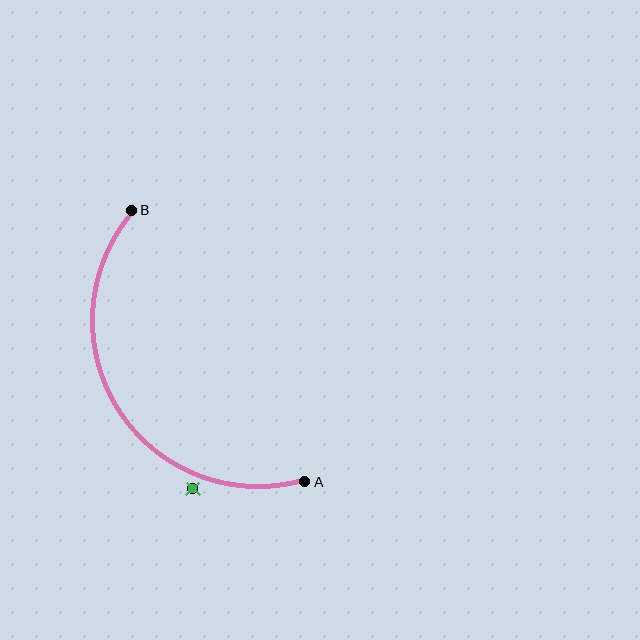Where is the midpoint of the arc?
The arc midpoint is the point on the curve farthest from the straight line joining A and B. It sits to the left of that line.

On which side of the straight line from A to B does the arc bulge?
The arc bulges to the left of the straight line connecting A and B.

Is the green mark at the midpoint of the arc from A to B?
No — the green mark does not lie on the arc at all. It sits slightly outside the curve.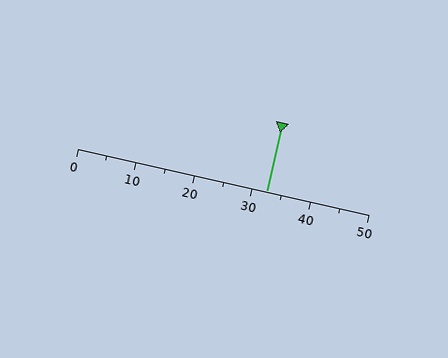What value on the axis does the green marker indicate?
The marker indicates approximately 32.5.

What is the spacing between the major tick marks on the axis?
The major ticks are spaced 10 apart.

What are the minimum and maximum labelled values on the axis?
The axis runs from 0 to 50.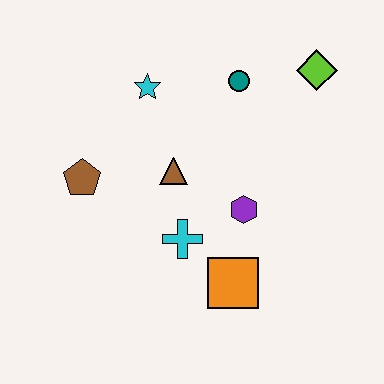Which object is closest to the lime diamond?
The teal circle is closest to the lime diamond.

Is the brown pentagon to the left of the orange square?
Yes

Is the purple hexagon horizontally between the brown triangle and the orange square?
No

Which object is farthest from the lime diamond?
The brown pentagon is farthest from the lime diamond.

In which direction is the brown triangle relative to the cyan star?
The brown triangle is below the cyan star.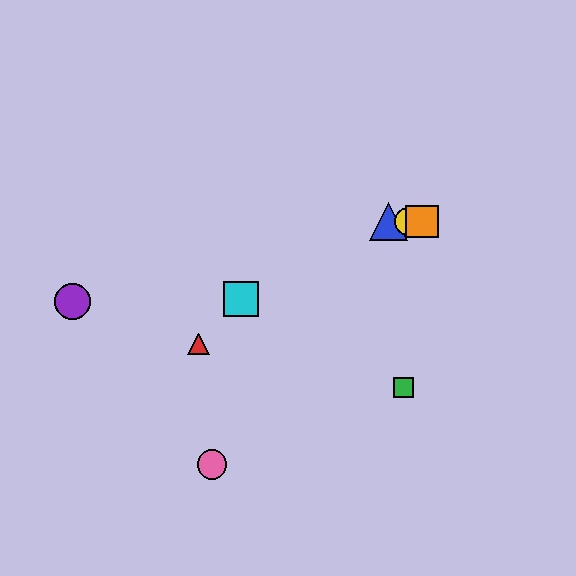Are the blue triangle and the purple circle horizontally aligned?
No, the blue triangle is at y≈222 and the purple circle is at y≈301.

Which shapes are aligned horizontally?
The blue triangle, the yellow circle, the orange square are aligned horizontally.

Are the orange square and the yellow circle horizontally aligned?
Yes, both are at y≈222.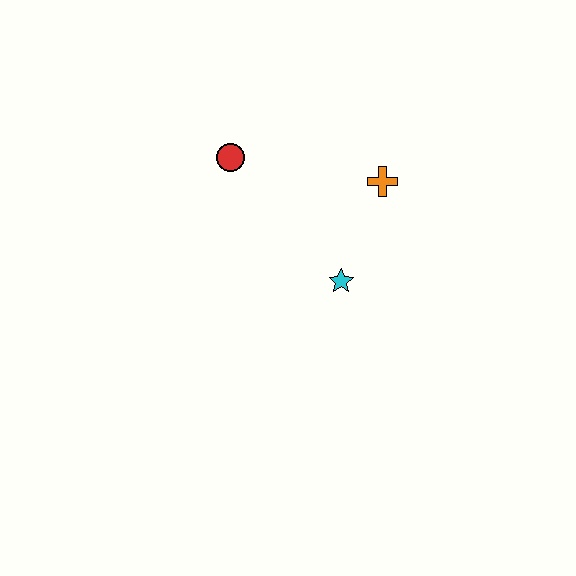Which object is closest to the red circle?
The orange cross is closest to the red circle.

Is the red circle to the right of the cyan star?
No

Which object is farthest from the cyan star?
The red circle is farthest from the cyan star.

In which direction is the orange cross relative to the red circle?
The orange cross is to the right of the red circle.